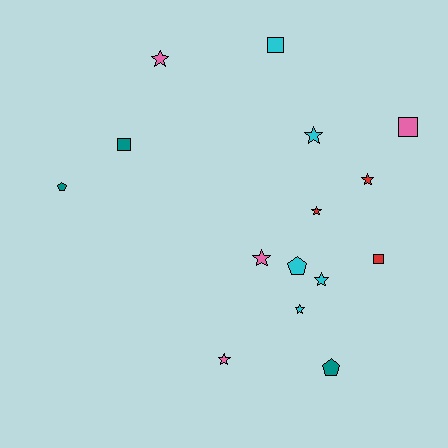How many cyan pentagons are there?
There is 1 cyan pentagon.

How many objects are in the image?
There are 15 objects.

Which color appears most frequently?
Cyan, with 5 objects.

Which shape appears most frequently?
Star, with 8 objects.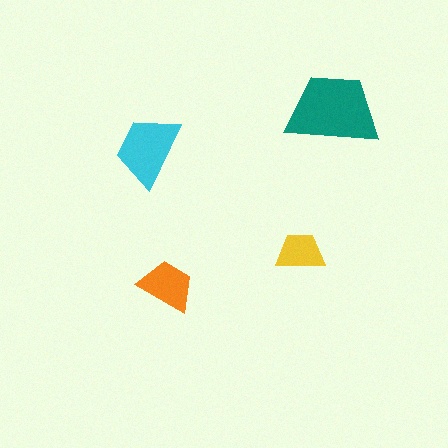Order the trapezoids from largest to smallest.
the teal one, the cyan one, the orange one, the yellow one.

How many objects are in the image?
There are 4 objects in the image.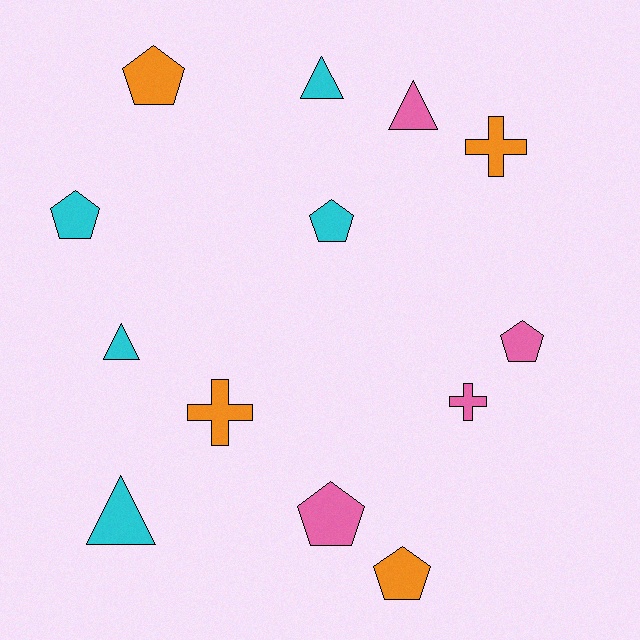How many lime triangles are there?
There are no lime triangles.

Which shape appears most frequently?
Pentagon, with 6 objects.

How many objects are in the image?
There are 13 objects.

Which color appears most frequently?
Cyan, with 5 objects.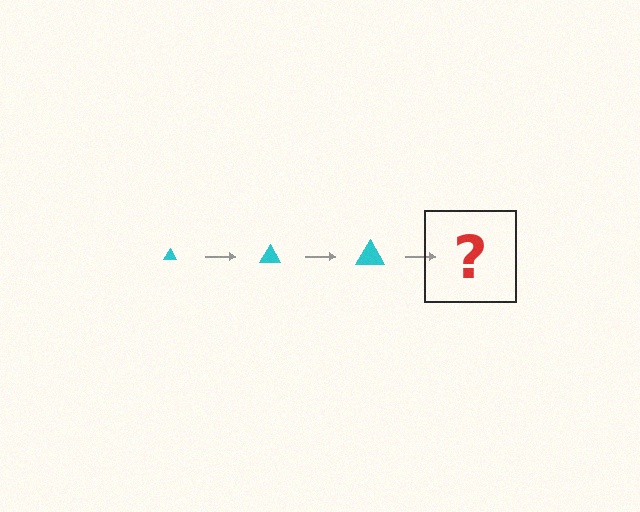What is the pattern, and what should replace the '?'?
The pattern is that the triangle gets progressively larger each step. The '?' should be a cyan triangle, larger than the previous one.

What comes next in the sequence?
The next element should be a cyan triangle, larger than the previous one.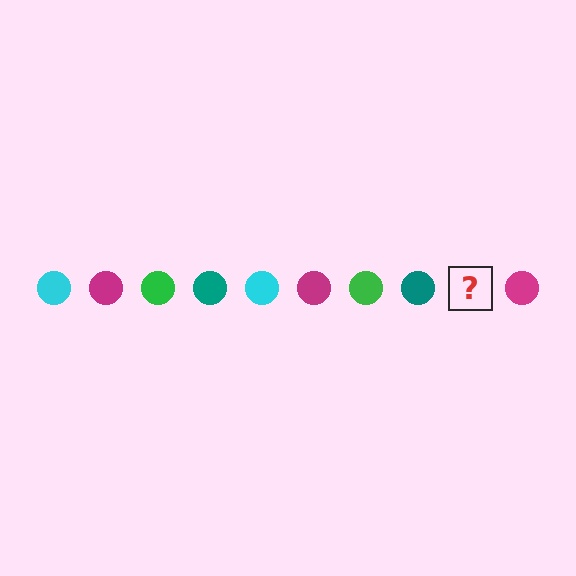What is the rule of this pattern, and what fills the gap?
The rule is that the pattern cycles through cyan, magenta, green, teal circles. The gap should be filled with a cyan circle.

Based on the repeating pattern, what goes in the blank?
The blank should be a cyan circle.